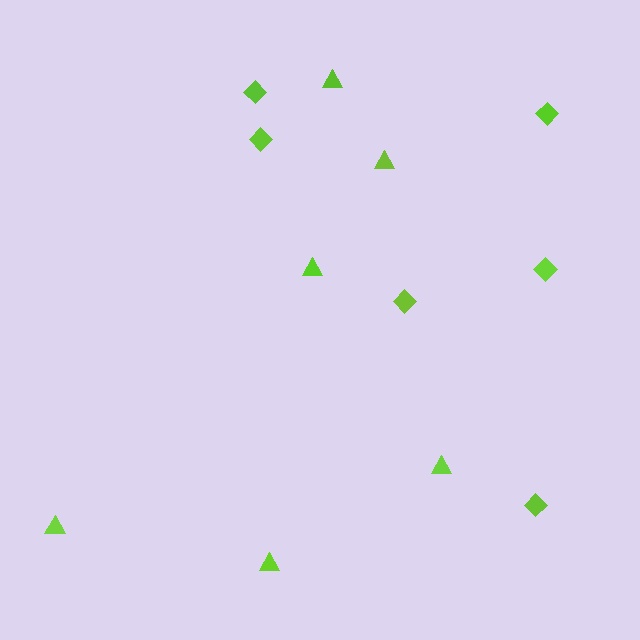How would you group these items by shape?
There are 2 groups: one group of triangles (6) and one group of diamonds (6).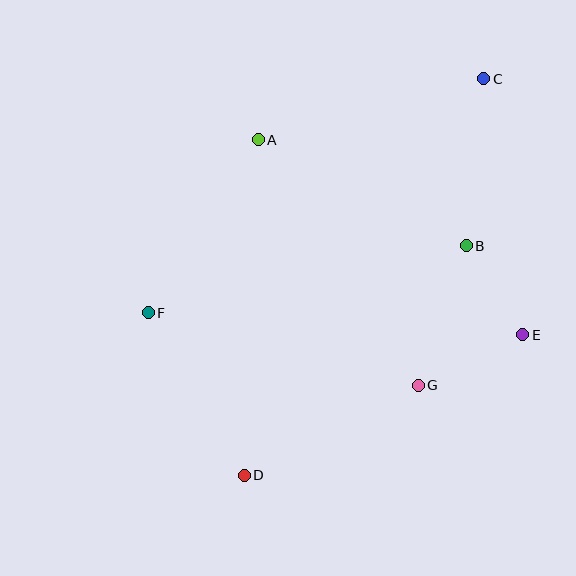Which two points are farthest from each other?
Points C and D are farthest from each other.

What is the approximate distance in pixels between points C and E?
The distance between C and E is approximately 259 pixels.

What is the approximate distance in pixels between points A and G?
The distance between A and G is approximately 293 pixels.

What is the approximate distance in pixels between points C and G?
The distance between C and G is approximately 314 pixels.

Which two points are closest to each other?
Points B and E are closest to each other.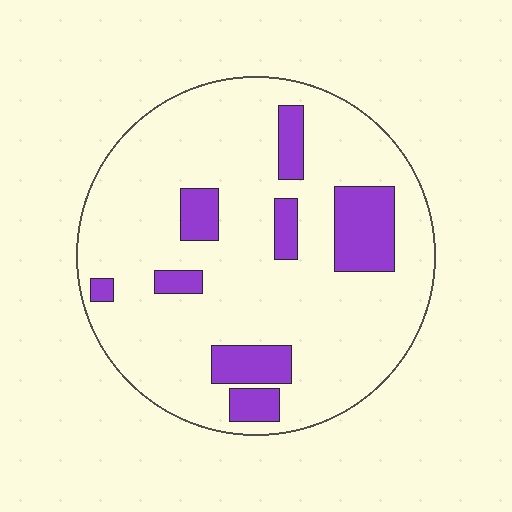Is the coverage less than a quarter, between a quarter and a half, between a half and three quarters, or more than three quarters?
Less than a quarter.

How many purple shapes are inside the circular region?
8.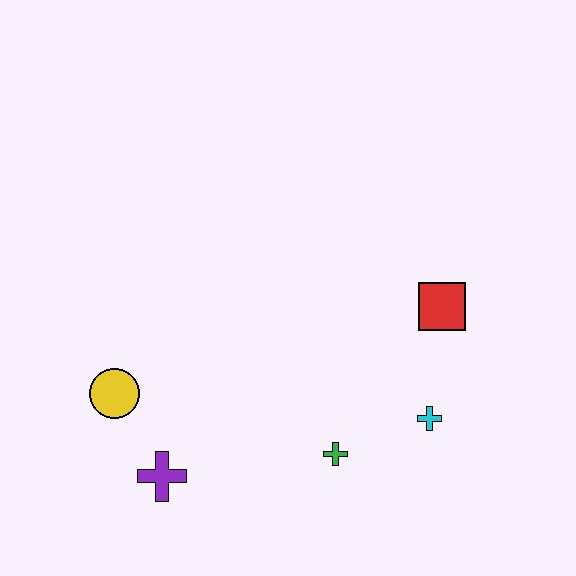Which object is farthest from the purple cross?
The red square is farthest from the purple cross.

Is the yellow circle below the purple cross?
No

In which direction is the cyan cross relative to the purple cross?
The cyan cross is to the right of the purple cross.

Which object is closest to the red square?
The cyan cross is closest to the red square.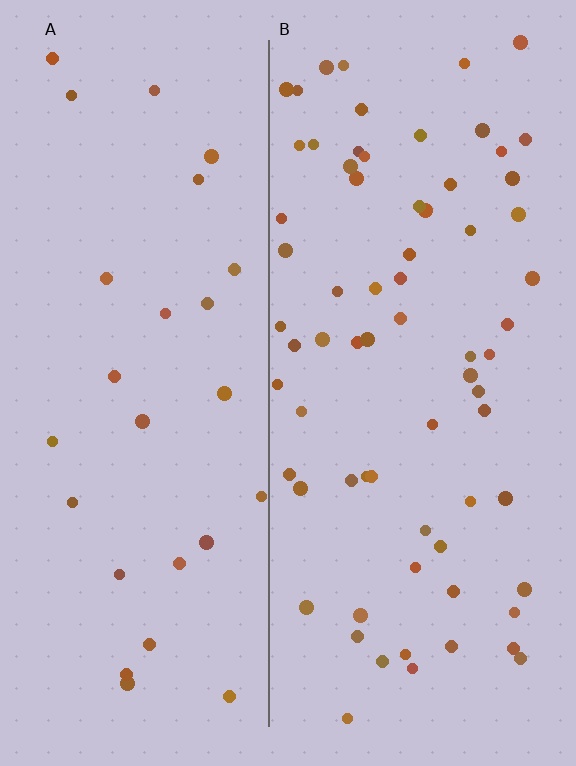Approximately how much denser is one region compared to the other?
Approximately 2.7× — region B over region A.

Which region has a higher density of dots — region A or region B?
B (the right).